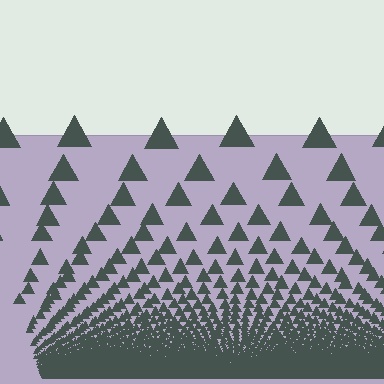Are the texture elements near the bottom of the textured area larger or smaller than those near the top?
Smaller. The gradient is inverted — elements near the bottom are smaller and denser.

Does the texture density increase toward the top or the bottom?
Density increases toward the bottom.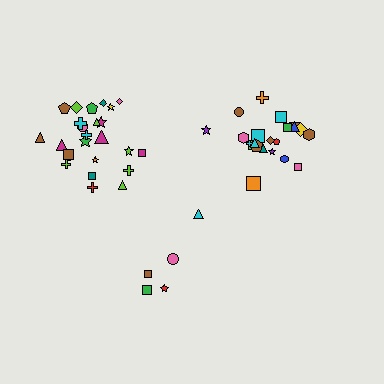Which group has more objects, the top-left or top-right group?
The top-left group.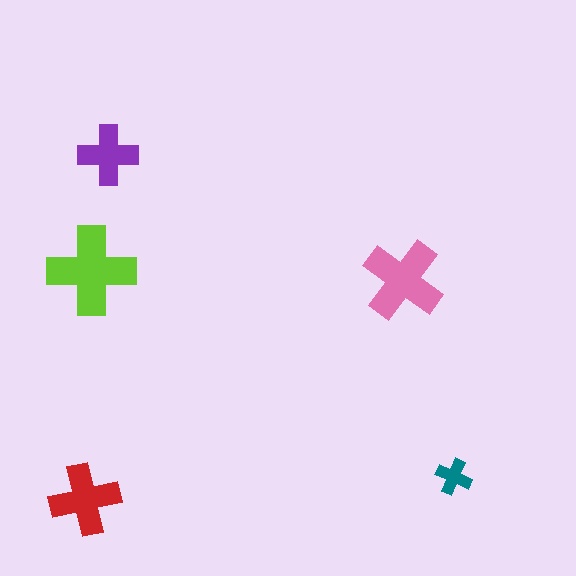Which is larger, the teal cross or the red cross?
The red one.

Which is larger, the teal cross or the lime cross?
The lime one.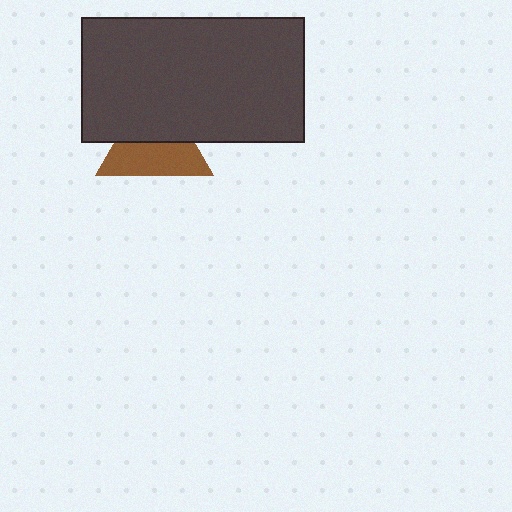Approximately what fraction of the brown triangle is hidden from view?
Roughly 48% of the brown triangle is hidden behind the dark gray rectangle.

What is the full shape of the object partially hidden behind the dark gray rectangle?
The partially hidden object is a brown triangle.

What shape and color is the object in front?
The object in front is a dark gray rectangle.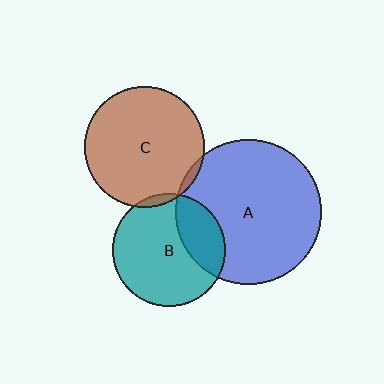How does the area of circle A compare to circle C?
Approximately 1.5 times.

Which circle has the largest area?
Circle A (blue).